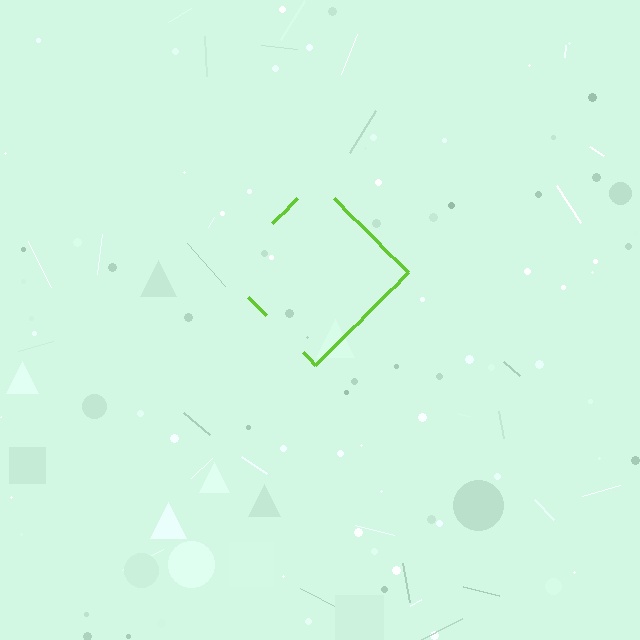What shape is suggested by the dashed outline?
The dashed outline suggests a diamond.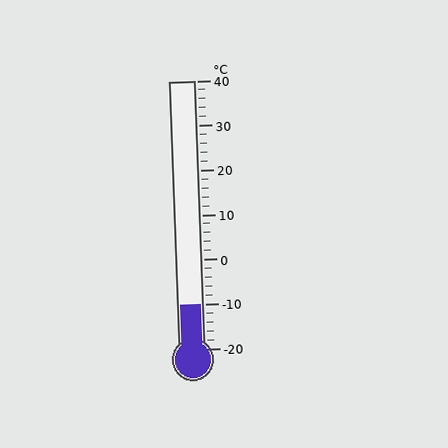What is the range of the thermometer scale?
The thermometer scale ranges from -20°C to 40°C.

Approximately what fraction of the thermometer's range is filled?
The thermometer is filled to approximately 15% of its range.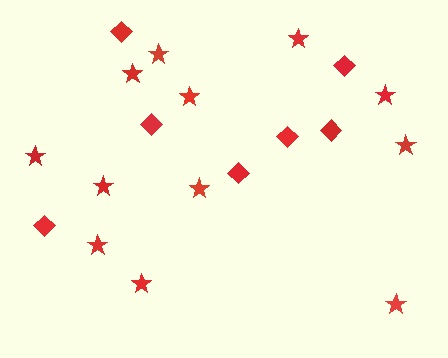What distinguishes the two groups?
There are 2 groups: one group of stars (12) and one group of diamonds (7).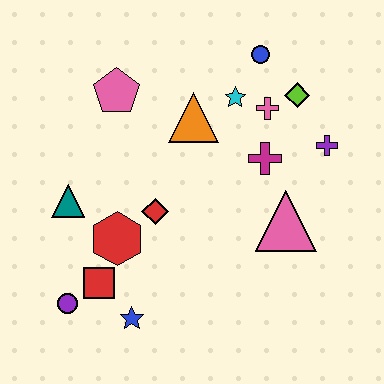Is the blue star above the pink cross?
No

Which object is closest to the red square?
The purple circle is closest to the red square.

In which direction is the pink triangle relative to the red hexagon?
The pink triangle is to the right of the red hexagon.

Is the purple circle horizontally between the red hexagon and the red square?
No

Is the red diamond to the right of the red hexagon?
Yes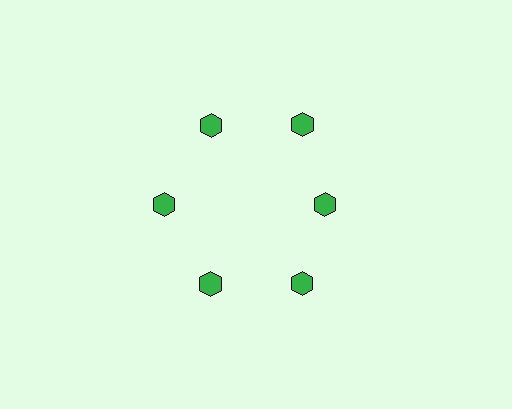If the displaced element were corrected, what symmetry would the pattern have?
It would have 6-fold rotational symmetry — the pattern would map onto itself every 60 degrees.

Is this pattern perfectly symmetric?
No. The 6 green hexagons are arranged in a ring, but one element near the 3 o'clock position is pulled inward toward the center, breaking the 6-fold rotational symmetry.